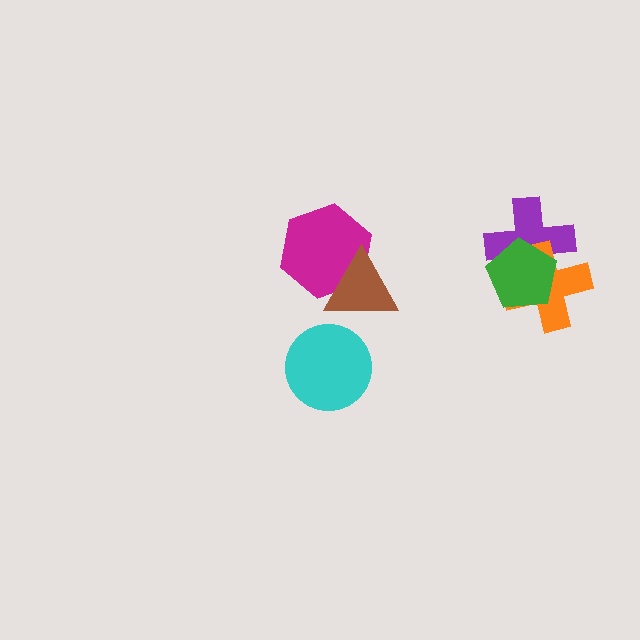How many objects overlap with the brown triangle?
1 object overlaps with the brown triangle.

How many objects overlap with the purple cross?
2 objects overlap with the purple cross.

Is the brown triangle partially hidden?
No, no other shape covers it.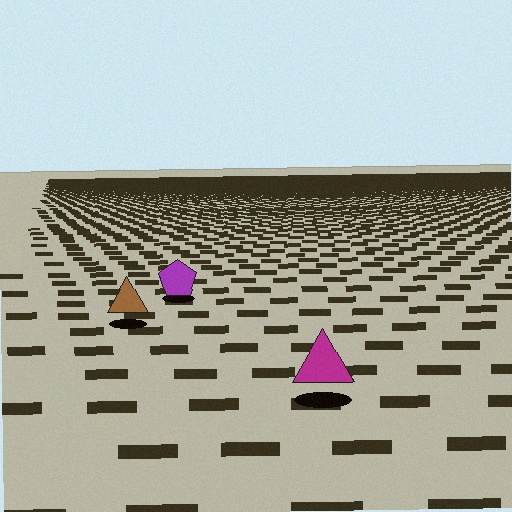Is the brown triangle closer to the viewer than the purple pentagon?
Yes. The brown triangle is closer — you can tell from the texture gradient: the ground texture is coarser near it.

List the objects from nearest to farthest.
From nearest to farthest: the magenta triangle, the brown triangle, the purple pentagon.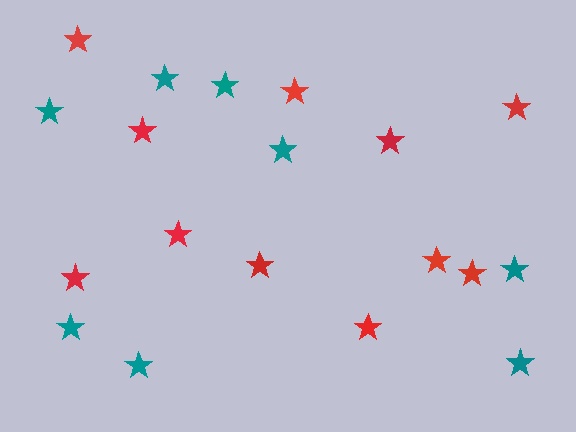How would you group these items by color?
There are 2 groups: one group of red stars (11) and one group of teal stars (8).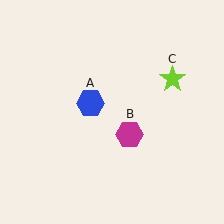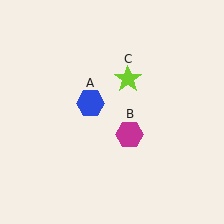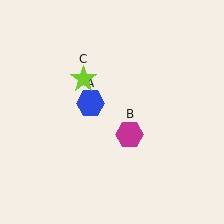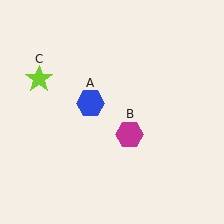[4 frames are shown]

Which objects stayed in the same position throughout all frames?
Blue hexagon (object A) and magenta hexagon (object B) remained stationary.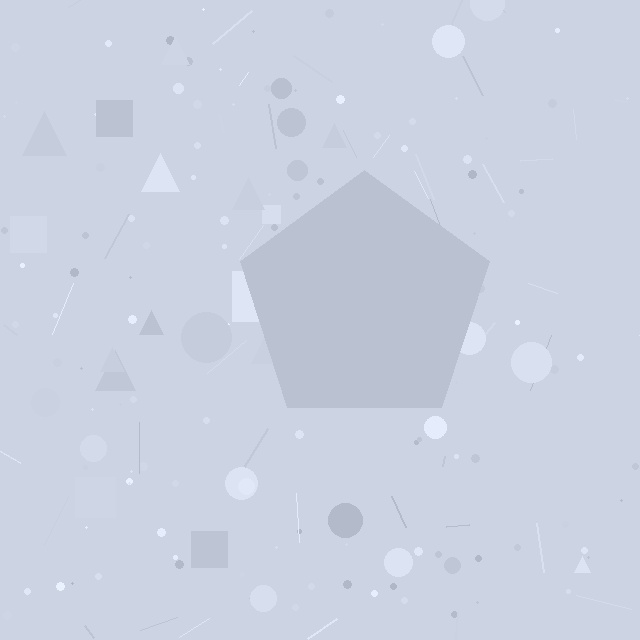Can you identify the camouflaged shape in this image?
The camouflaged shape is a pentagon.